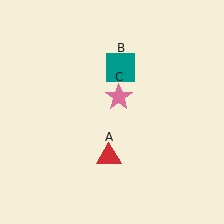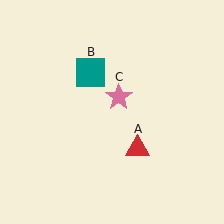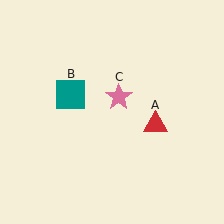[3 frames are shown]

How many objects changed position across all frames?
2 objects changed position: red triangle (object A), teal square (object B).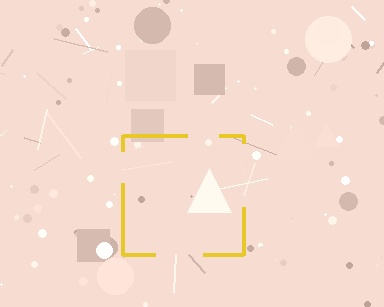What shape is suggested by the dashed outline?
The dashed outline suggests a square.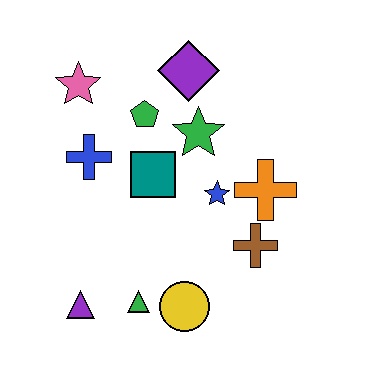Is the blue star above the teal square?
No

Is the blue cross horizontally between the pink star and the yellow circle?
Yes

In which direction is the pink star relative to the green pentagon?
The pink star is to the left of the green pentagon.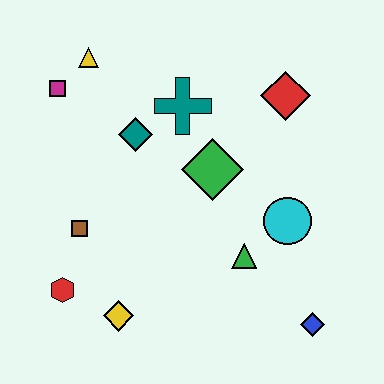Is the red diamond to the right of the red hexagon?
Yes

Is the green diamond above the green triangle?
Yes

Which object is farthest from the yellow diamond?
The red diamond is farthest from the yellow diamond.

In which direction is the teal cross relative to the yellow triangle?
The teal cross is to the right of the yellow triangle.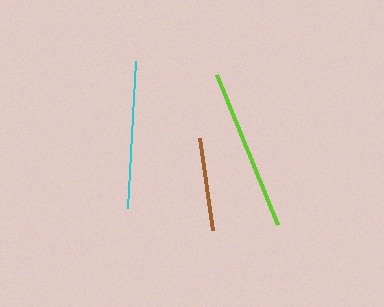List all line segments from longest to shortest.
From longest to shortest: lime, cyan, brown.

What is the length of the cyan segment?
The cyan segment is approximately 147 pixels long.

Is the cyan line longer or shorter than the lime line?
The lime line is longer than the cyan line.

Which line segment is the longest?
The lime line is the longest at approximately 162 pixels.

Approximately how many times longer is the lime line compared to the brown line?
The lime line is approximately 1.7 times the length of the brown line.